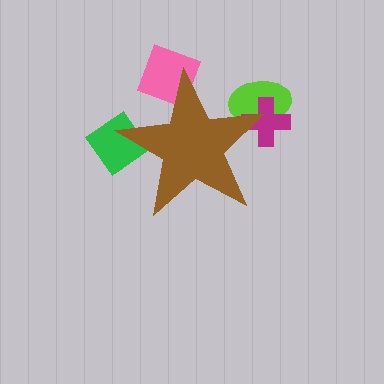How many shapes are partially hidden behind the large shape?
4 shapes are partially hidden.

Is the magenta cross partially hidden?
Yes, the magenta cross is partially hidden behind the brown star.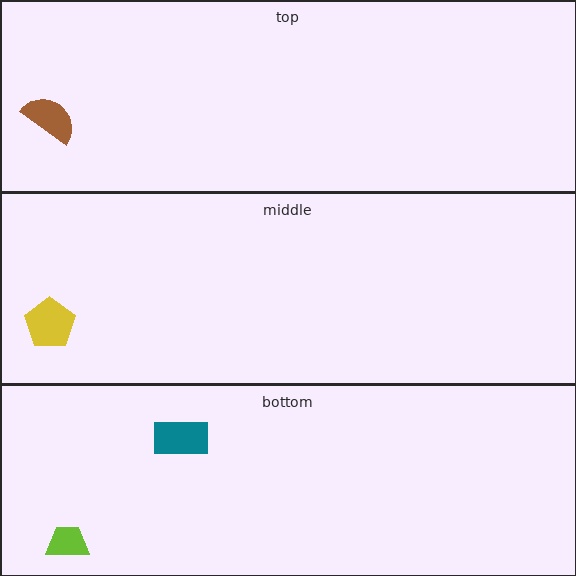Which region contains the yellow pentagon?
The middle region.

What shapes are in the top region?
The brown semicircle.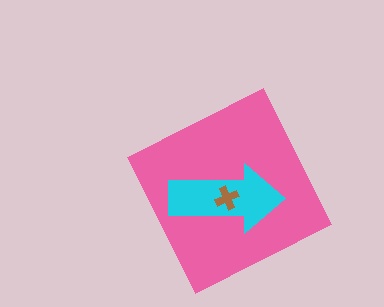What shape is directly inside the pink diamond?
The cyan arrow.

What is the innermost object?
The brown cross.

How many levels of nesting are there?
3.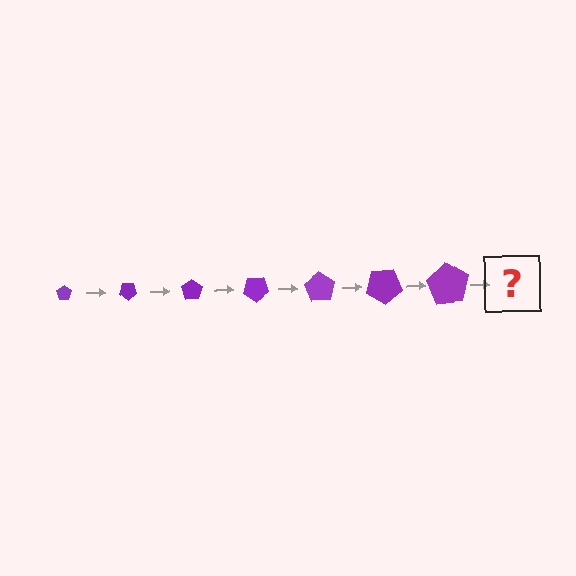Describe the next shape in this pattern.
It should be a pentagon, larger than the previous one and rotated 245 degrees from the start.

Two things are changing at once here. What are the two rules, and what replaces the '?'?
The two rules are that the pentagon grows larger each step and it rotates 35 degrees each step. The '?' should be a pentagon, larger than the previous one and rotated 245 degrees from the start.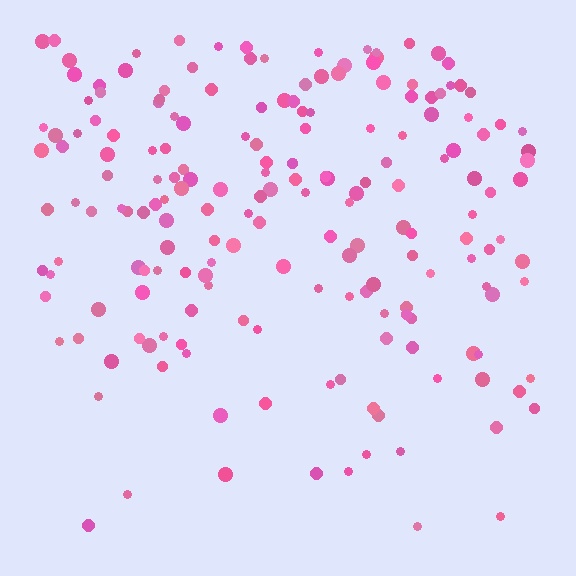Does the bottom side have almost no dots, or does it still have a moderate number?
Still a moderate number, just noticeably fewer than the top.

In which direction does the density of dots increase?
From bottom to top, with the top side densest.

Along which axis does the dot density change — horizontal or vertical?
Vertical.